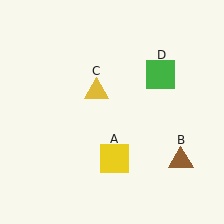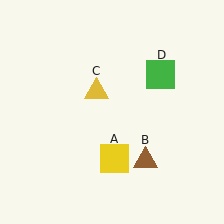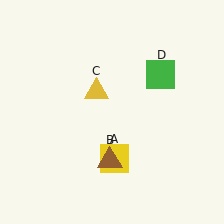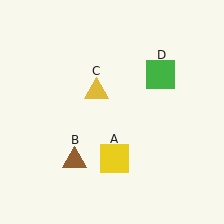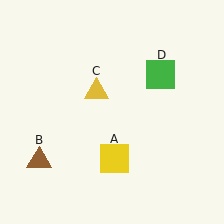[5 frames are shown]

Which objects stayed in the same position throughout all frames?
Yellow square (object A) and yellow triangle (object C) and green square (object D) remained stationary.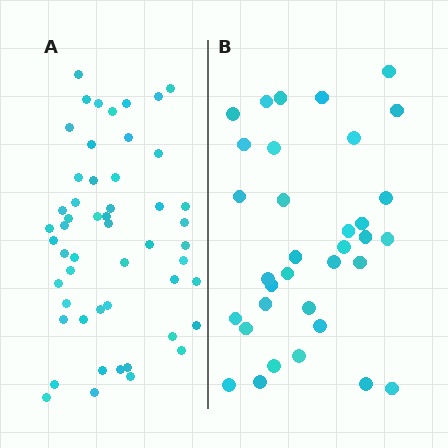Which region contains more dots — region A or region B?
Region A (the left region) has more dots.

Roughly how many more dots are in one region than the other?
Region A has approximately 20 more dots than region B.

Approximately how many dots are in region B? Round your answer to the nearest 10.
About 30 dots. (The exact count is 34, which rounds to 30.)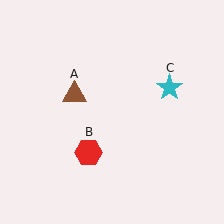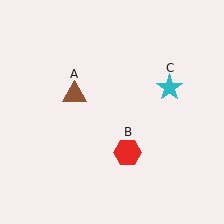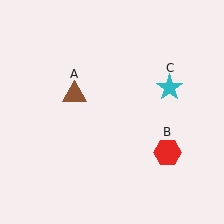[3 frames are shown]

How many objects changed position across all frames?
1 object changed position: red hexagon (object B).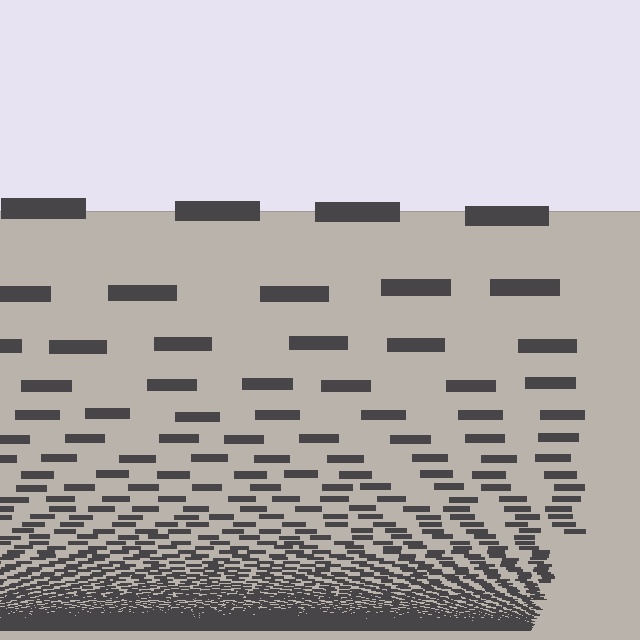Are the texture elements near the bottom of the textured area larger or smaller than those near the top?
Smaller. The gradient is inverted — elements near the bottom are smaller and denser.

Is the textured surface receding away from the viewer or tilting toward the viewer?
The surface appears to tilt toward the viewer. Texture elements get larger and sparser toward the top.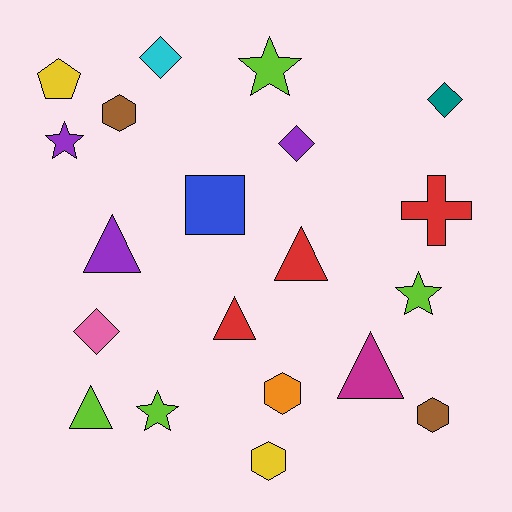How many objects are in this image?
There are 20 objects.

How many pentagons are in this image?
There is 1 pentagon.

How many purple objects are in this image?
There are 3 purple objects.